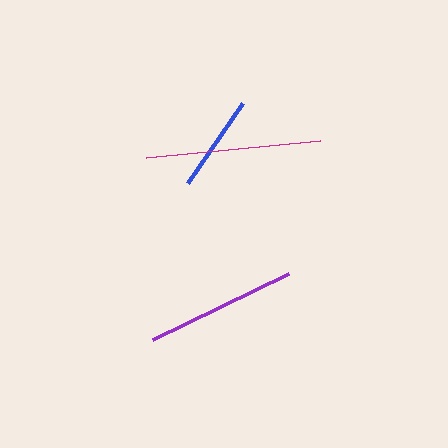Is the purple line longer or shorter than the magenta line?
The magenta line is longer than the purple line.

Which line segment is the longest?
The magenta line is the longest at approximately 174 pixels.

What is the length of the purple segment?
The purple segment is approximately 151 pixels long.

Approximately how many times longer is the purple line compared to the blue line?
The purple line is approximately 1.6 times the length of the blue line.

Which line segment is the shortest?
The blue line is the shortest at approximately 97 pixels.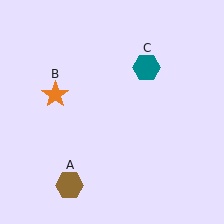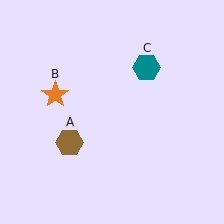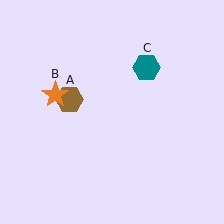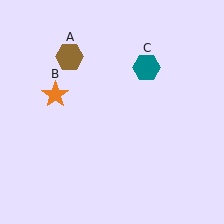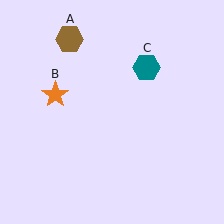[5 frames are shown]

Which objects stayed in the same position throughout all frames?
Orange star (object B) and teal hexagon (object C) remained stationary.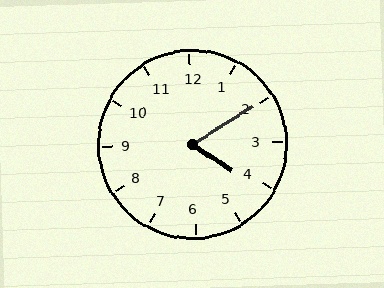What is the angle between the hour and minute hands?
Approximately 65 degrees.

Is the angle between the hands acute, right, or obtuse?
It is acute.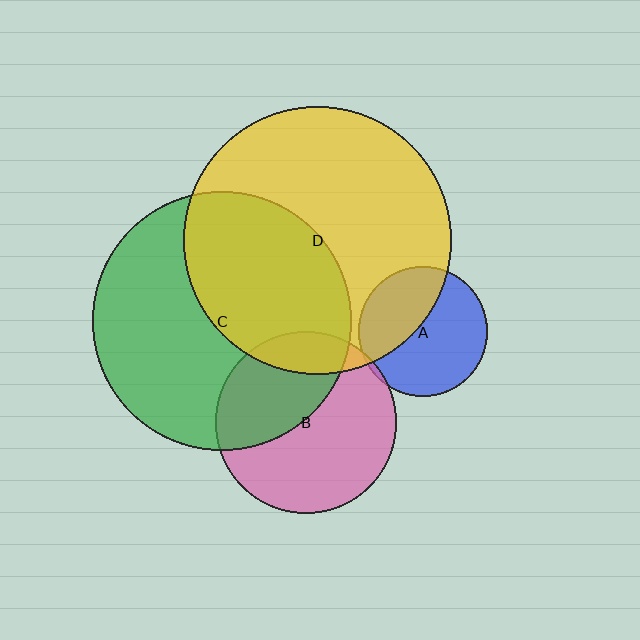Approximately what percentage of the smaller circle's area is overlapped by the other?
Approximately 40%.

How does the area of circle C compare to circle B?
Approximately 2.0 times.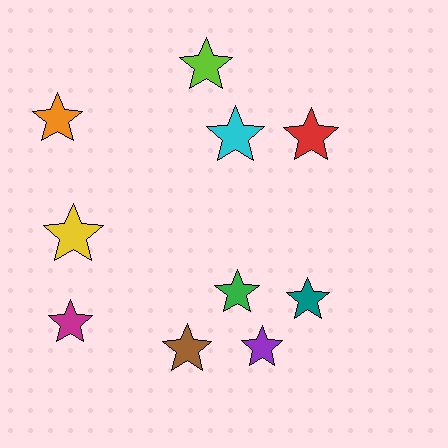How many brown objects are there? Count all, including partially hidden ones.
There is 1 brown object.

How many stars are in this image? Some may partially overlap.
There are 10 stars.